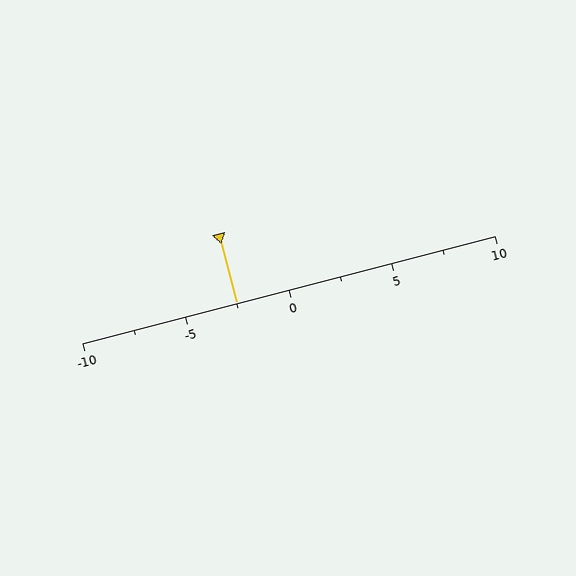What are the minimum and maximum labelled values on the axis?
The axis runs from -10 to 10.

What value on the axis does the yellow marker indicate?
The marker indicates approximately -2.5.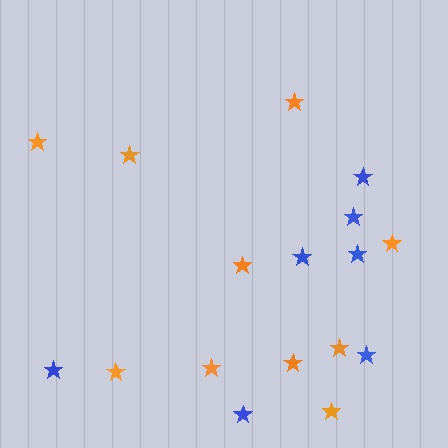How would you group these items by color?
There are 2 groups: one group of blue stars (7) and one group of orange stars (10).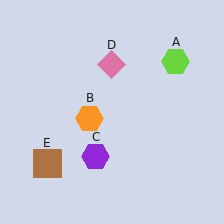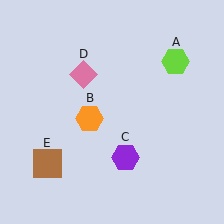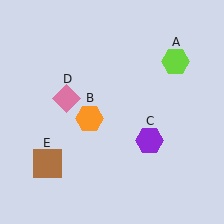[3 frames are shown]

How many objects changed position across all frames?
2 objects changed position: purple hexagon (object C), pink diamond (object D).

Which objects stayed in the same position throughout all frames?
Lime hexagon (object A) and orange hexagon (object B) and brown square (object E) remained stationary.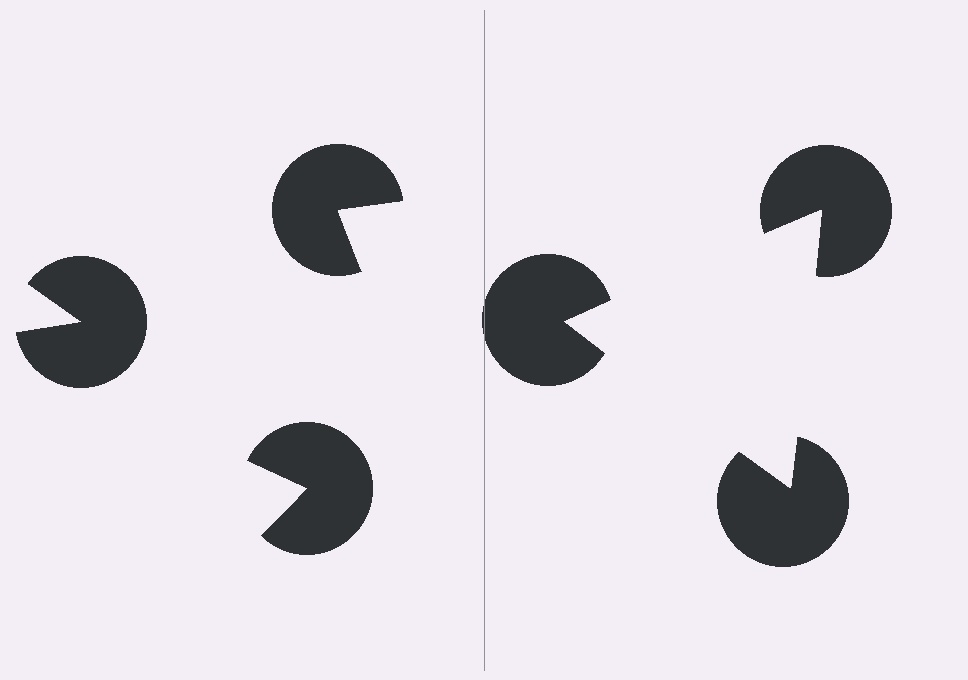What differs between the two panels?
The pac-man discs are positioned identically on both sides; only the wedge orientations differ. On the right they align to a triangle; on the left they are misaligned.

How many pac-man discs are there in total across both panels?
6 — 3 on each side.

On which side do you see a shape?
An illusory triangle appears on the right side. On the left side the wedge cuts are rotated, so no coherent shape forms.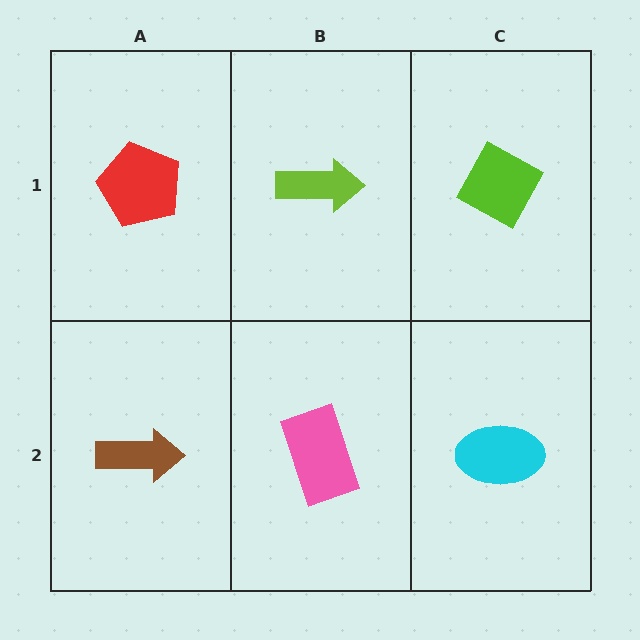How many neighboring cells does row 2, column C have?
2.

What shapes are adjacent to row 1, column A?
A brown arrow (row 2, column A), a lime arrow (row 1, column B).